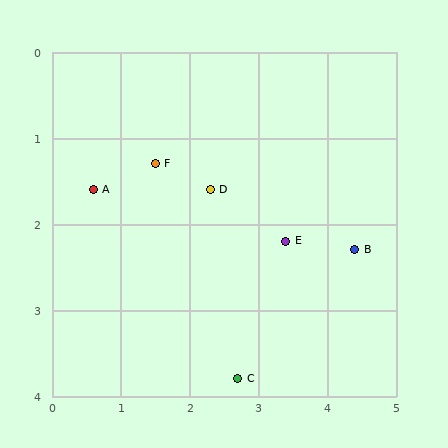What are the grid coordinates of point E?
Point E is at approximately (3.4, 2.2).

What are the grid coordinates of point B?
Point B is at approximately (4.4, 2.3).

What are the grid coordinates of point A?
Point A is at approximately (0.6, 1.6).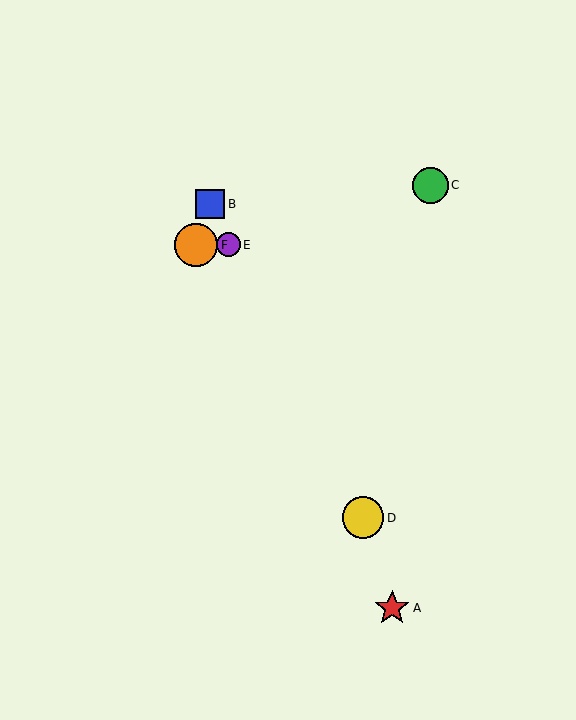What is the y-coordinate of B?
Object B is at y≈204.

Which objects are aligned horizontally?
Objects E, F are aligned horizontally.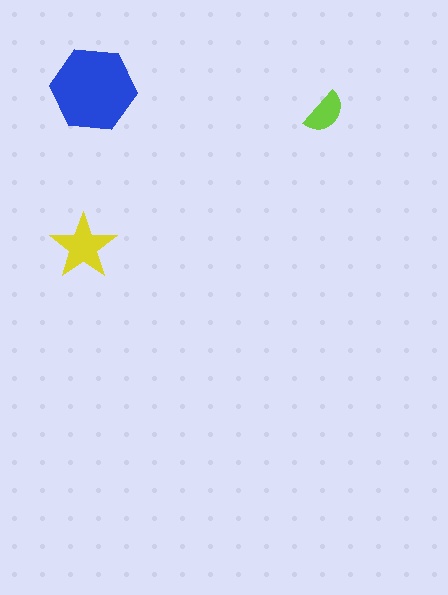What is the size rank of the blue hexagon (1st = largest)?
1st.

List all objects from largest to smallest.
The blue hexagon, the yellow star, the lime semicircle.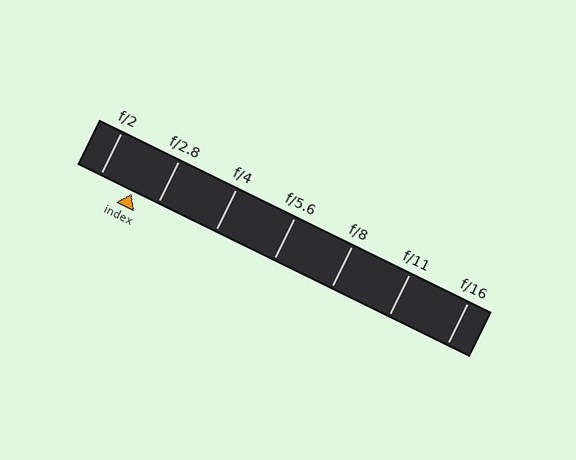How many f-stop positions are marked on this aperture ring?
There are 7 f-stop positions marked.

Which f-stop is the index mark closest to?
The index mark is closest to f/2.8.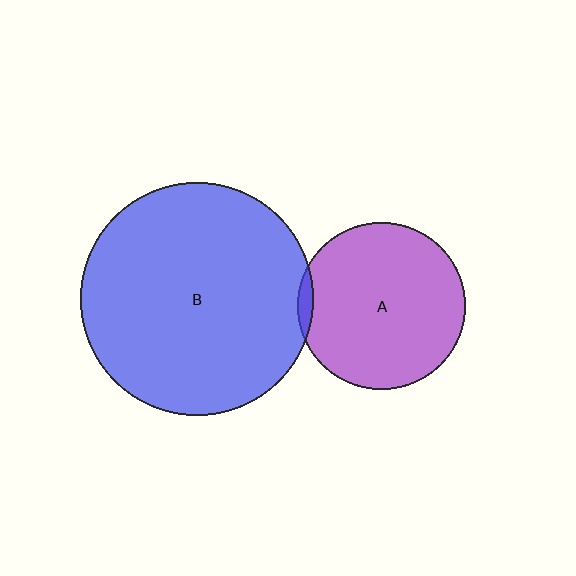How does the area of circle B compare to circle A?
Approximately 1.9 times.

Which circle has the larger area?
Circle B (blue).